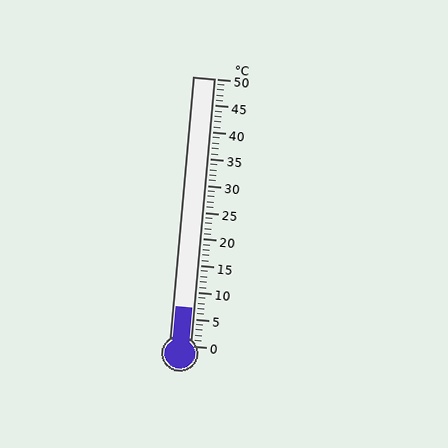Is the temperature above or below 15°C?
The temperature is below 15°C.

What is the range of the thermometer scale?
The thermometer scale ranges from 0°C to 50°C.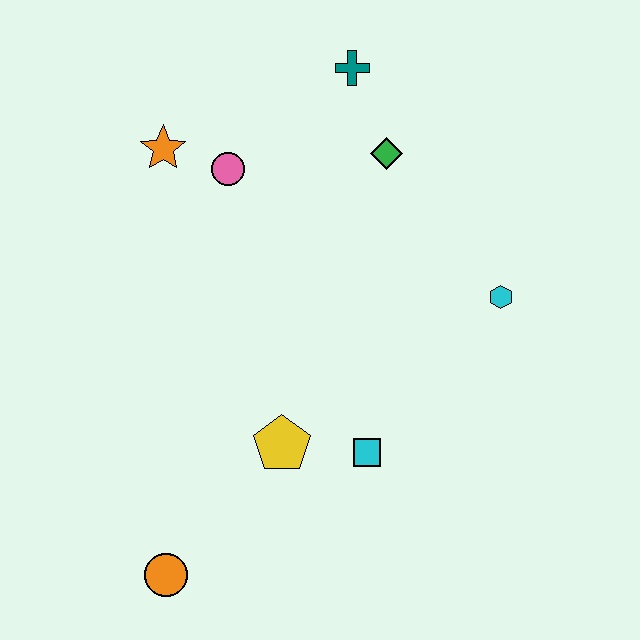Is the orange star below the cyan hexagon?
No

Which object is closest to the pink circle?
The orange star is closest to the pink circle.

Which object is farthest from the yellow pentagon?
The teal cross is farthest from the yellow pentagon.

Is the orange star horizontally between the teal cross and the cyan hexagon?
No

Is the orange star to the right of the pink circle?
No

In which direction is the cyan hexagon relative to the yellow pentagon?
The cyan hexagon is to the right of the yellow pentagon.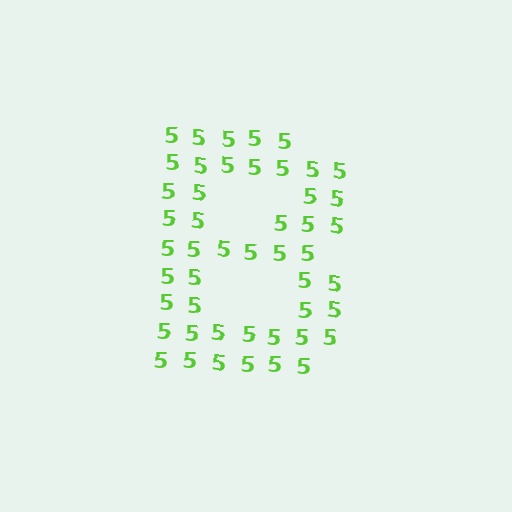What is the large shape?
The large shape is the letter B.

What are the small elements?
The small elements are digit 5's.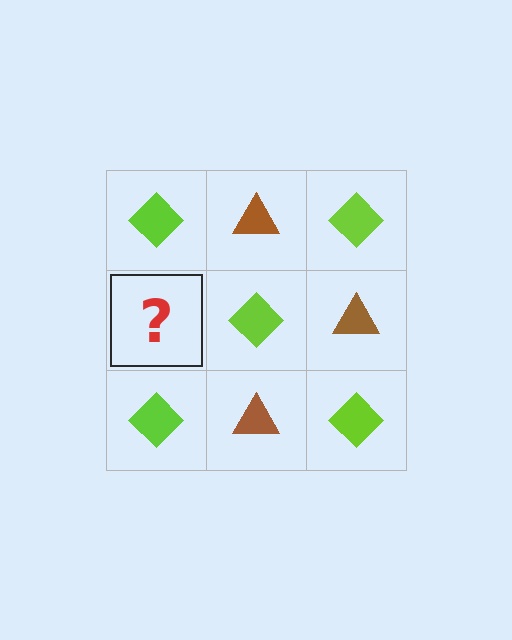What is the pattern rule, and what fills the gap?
The rule is that it alternates lime diamond and brown triangle in a checkerboard pattern. The gap should be filled with a brown triangle.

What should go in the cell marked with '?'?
The missing cell should contain a brown triangle.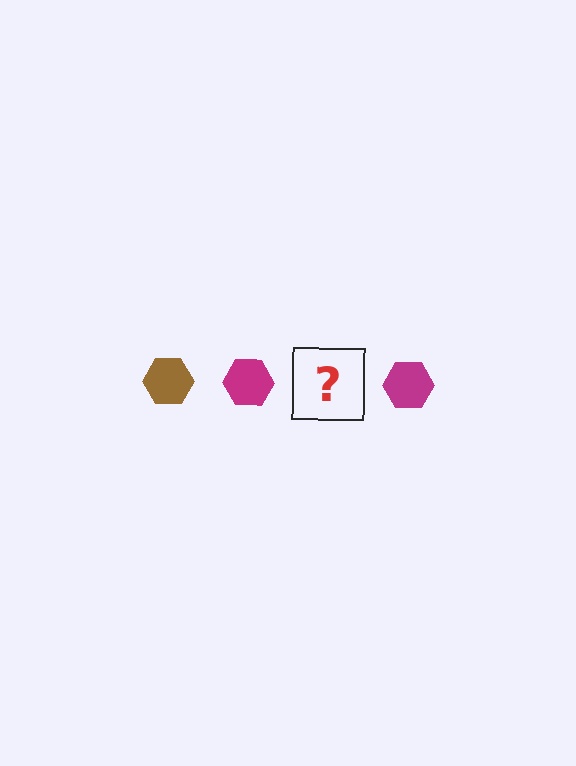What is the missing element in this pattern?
The missing element is a brown hexagon.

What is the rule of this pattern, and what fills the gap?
The rule is that the pattern cycles through brown, magenta hexagons. The gap should be filled with a brown hexagon.